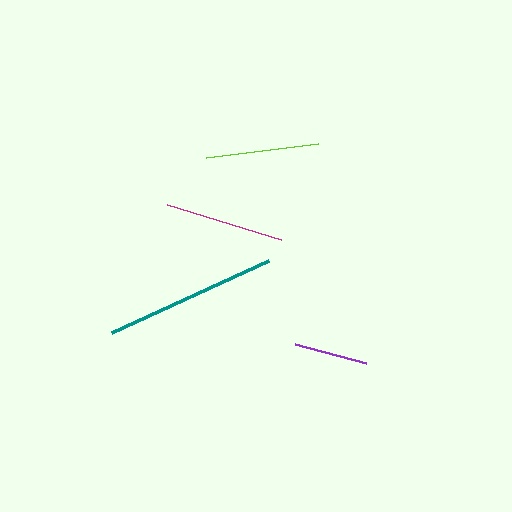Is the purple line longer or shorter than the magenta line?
The magenta line is longer than the purple line.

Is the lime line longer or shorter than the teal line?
The teal line is longer than the lime line.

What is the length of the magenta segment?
The magenta segment is approximately 119 pixels long.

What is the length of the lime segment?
The lime segment is approximately 113 pixels long.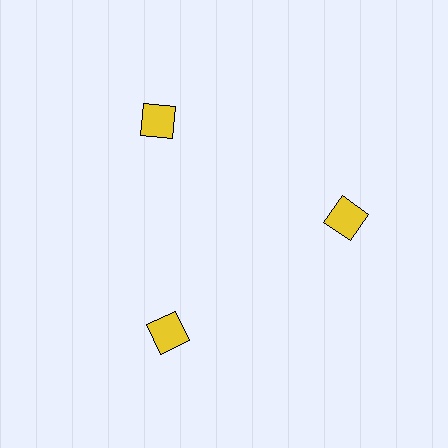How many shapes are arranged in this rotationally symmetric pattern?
There are 3 shapes, arranged in 3 groups of 1.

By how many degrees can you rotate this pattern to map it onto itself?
The pattern maps onto itself every 120 degrees of rotation.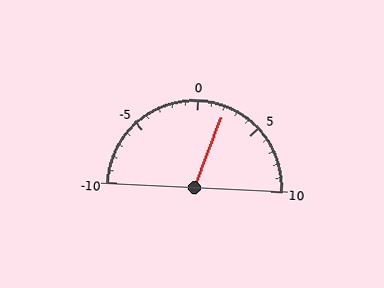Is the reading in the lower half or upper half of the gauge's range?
The reading is in the upper half of the range (-10 to 10).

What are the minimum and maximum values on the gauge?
The gauge ranges from -10 to 10.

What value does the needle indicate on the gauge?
The needle indicates approximately 2.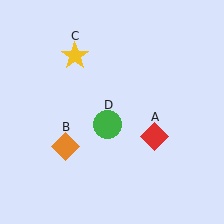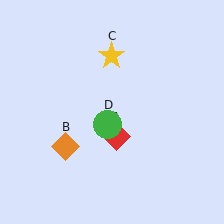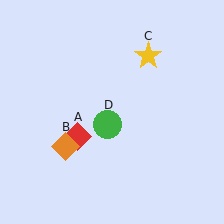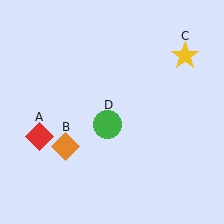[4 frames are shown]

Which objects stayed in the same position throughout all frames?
Orange diamond (object B) and green circle (object D) remained stationary.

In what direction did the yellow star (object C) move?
The yellow star (object C) moved right.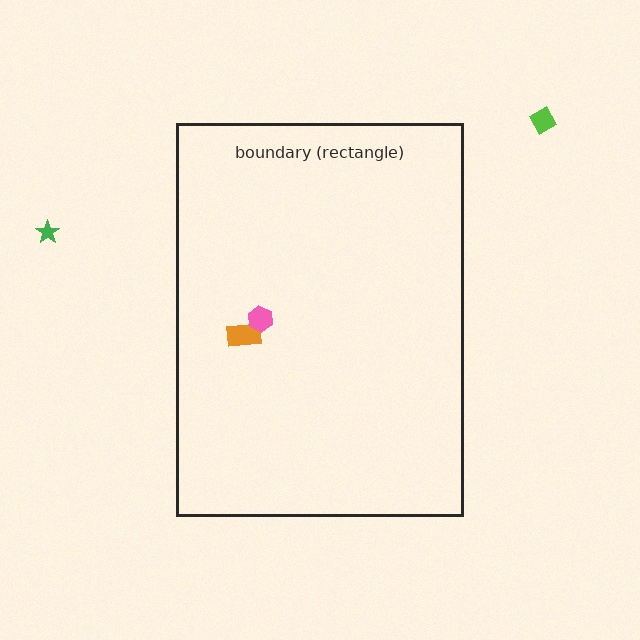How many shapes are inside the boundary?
2 inside, 2 outside.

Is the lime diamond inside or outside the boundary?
Outside.